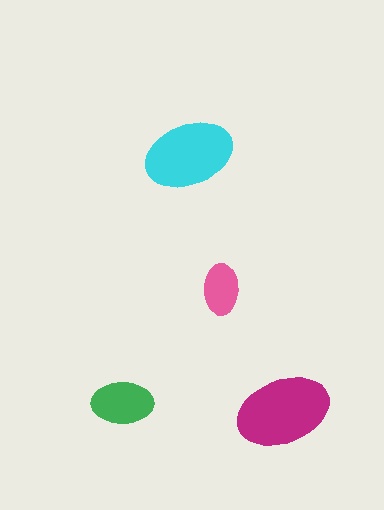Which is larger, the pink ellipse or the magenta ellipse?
The magenta one.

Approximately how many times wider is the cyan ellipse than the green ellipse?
About 1.5 times wider.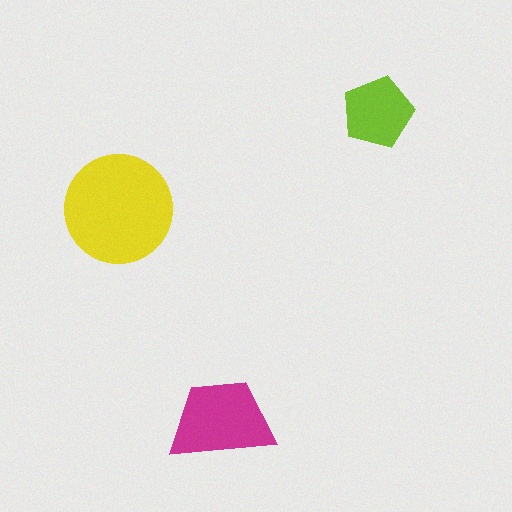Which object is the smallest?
The lime pentagon.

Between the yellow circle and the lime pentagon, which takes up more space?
The yellow circle.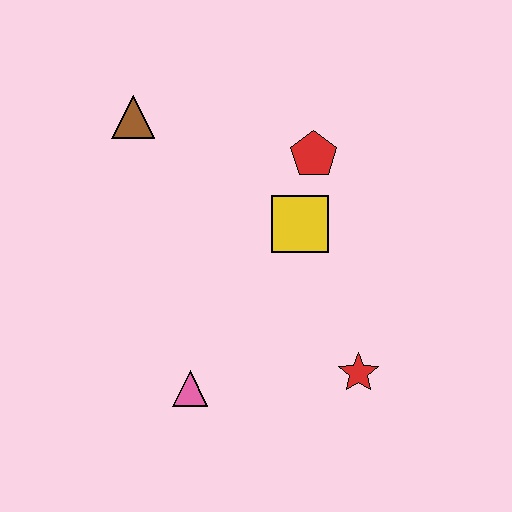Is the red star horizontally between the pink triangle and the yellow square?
No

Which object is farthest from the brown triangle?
The red star is farthest from the brown triangle.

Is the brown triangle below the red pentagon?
No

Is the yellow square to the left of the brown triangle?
No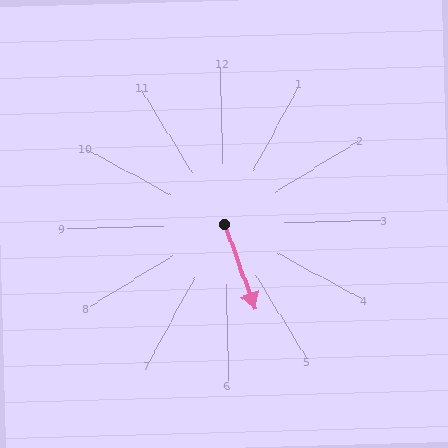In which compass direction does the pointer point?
South.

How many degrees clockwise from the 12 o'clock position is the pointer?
Approximately 161 degrees.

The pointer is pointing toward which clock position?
Roughly 5 o'clock.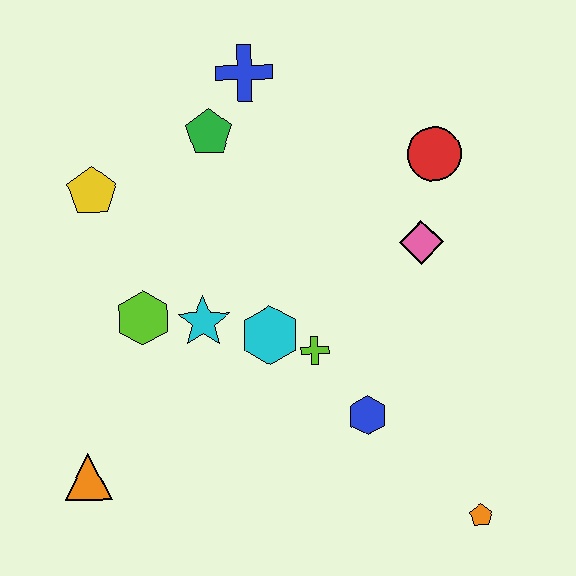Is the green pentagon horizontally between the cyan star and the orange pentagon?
Yes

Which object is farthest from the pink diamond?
The orange triangle is farthest from the pink diamond.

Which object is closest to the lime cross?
The cyan hexagon is closest to the lime cross.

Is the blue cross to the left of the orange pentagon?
Yes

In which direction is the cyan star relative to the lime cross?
The cyan star is to the left of the lime cross.